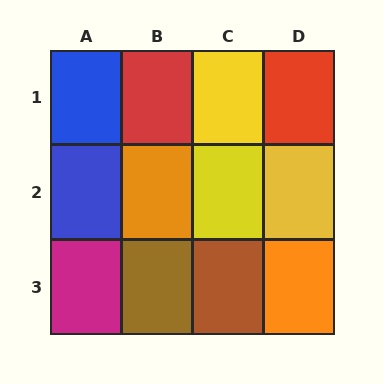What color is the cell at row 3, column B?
Brown.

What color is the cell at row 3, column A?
Magenta.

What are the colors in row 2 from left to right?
Blue, orange, yellow, yellow.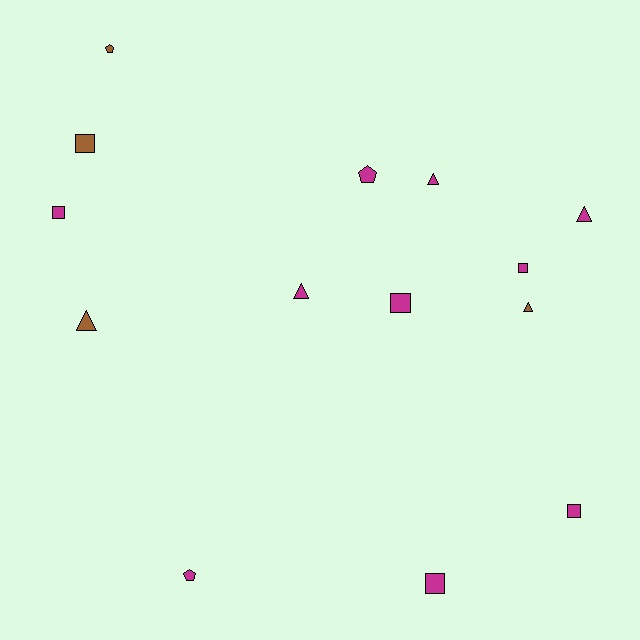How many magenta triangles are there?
There are 3 magenta triangles.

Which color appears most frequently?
Magenta, with 10 objects.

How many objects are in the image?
There are 14 objects.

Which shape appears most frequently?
Square, with 6 objects.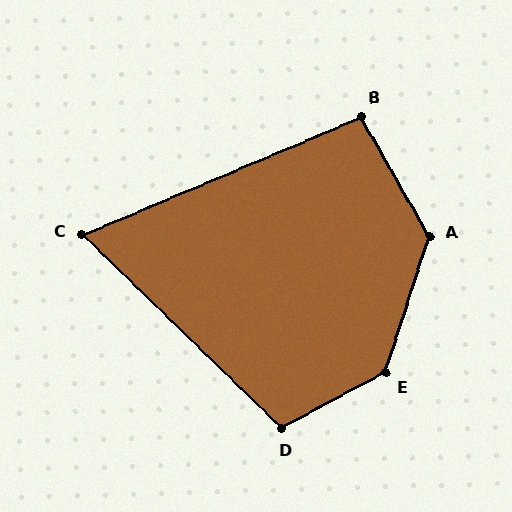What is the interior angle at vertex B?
Approximately 97 degrees (obtuse).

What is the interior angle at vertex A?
Approximately 132 degrees (obtuse).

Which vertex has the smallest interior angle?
C, at approximately 67 degrees.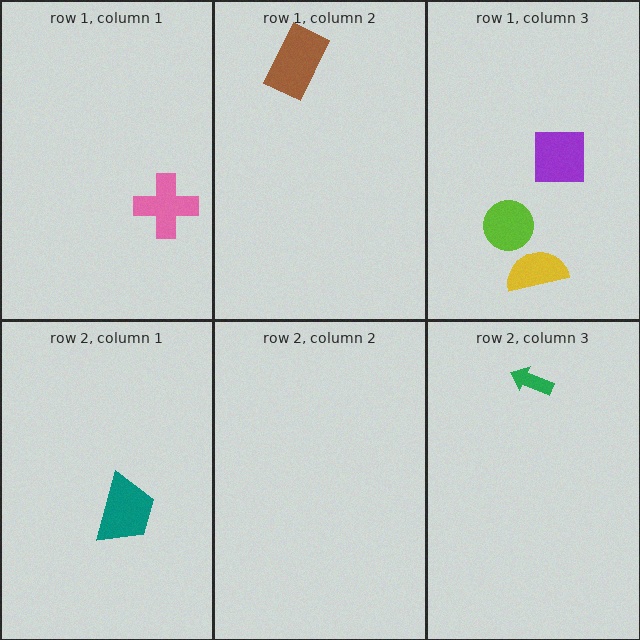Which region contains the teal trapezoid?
The row 2, column 1 region.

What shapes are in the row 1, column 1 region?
The pink cross.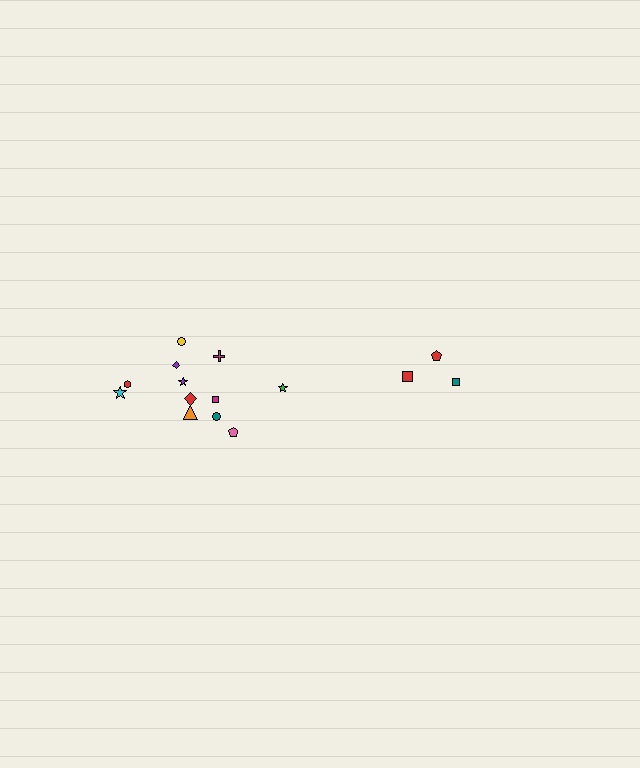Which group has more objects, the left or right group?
The left group.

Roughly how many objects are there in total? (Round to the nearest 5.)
Roughly 15 objects in total.